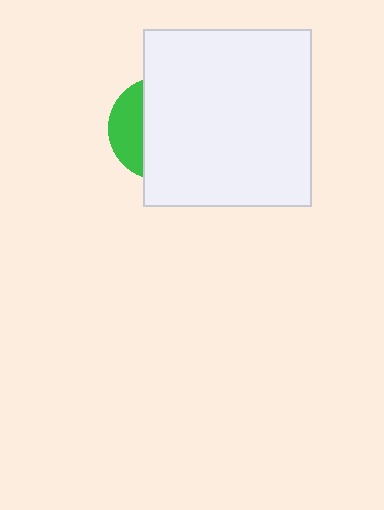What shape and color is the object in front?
The object in front is a white rectangle.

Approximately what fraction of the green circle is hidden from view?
Roughly 69% of the green circle is hidden behind the white rectangle.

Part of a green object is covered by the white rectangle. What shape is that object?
It is a circle.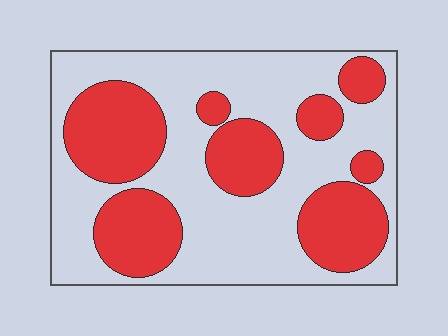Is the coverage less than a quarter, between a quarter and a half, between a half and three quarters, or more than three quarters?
Between a quarter and a half.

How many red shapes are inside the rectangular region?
8.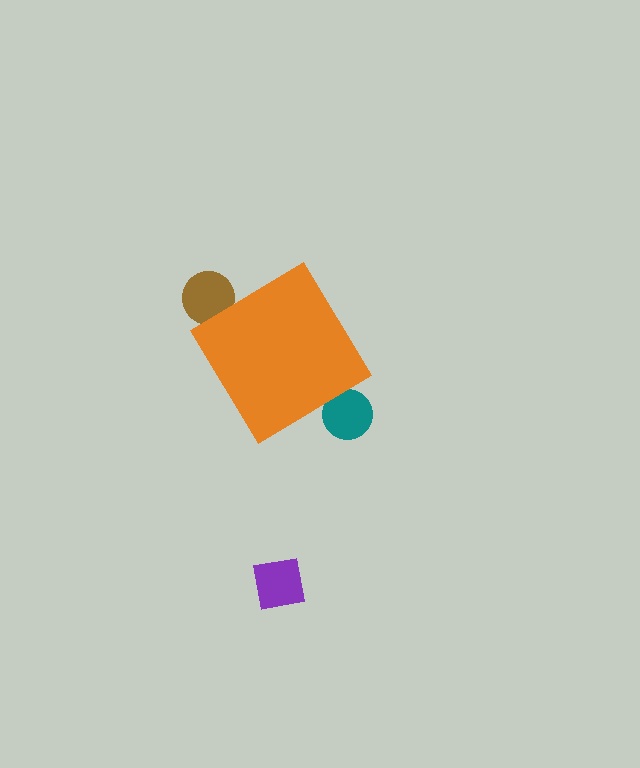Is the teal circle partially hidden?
Yes, the teal circle is partially hidden behind the orange diamond.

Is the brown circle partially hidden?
Yes, the brown circle is partially hidden behind the orange diamond.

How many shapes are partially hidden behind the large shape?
2 shapes are partially hidden.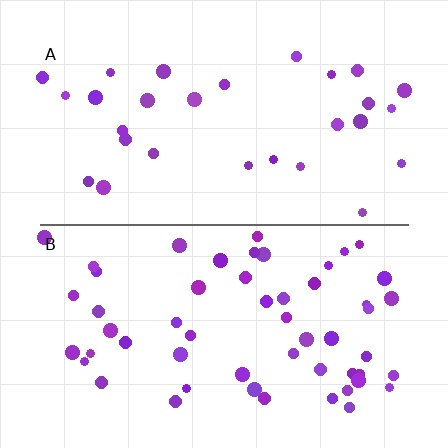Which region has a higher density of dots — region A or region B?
B (the bottom).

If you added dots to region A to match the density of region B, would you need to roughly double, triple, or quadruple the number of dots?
Approximately double.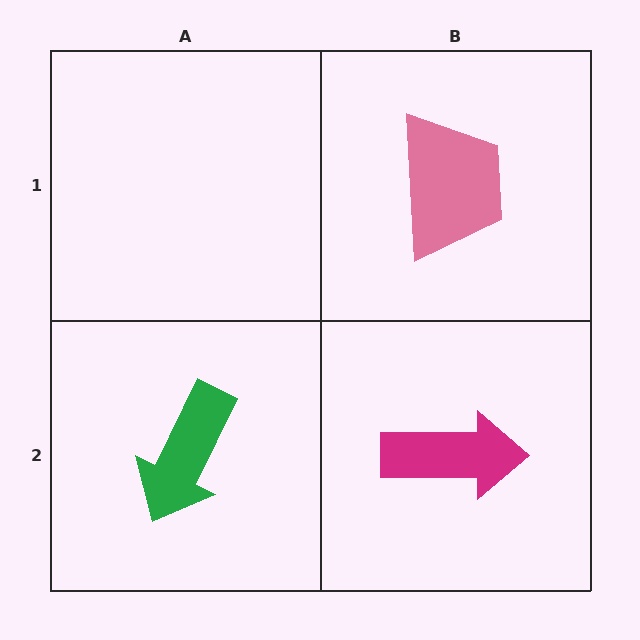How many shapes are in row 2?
2 shapes.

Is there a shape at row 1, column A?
No, that cell is empty.